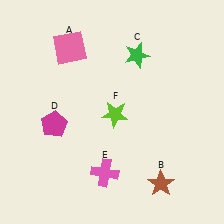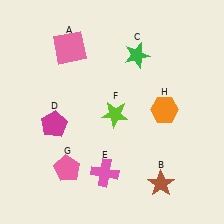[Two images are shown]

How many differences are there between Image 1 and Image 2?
There are 2 differences between the two images.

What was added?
A pink pentagon (G), an orange hexagon (H) were added in Image 2.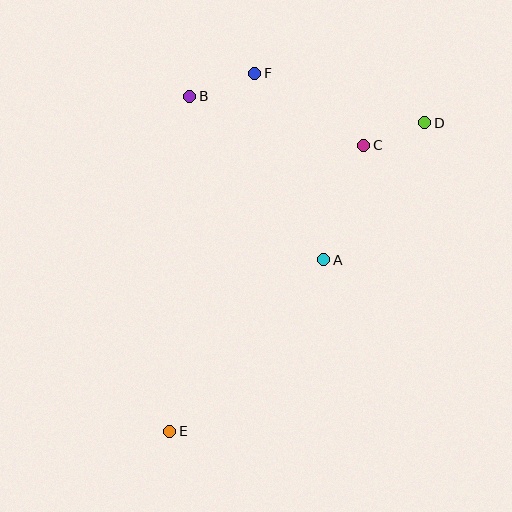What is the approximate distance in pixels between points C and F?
The distance between C and F is approximately 131 pixels.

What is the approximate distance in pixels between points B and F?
The distance between B and F is approximately 69 pixels.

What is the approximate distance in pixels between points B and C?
The distance between B and C is approximately 180 pixels.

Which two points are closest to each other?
Points C and D are closest to each other.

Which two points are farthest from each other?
Points D and E are farthest from each other.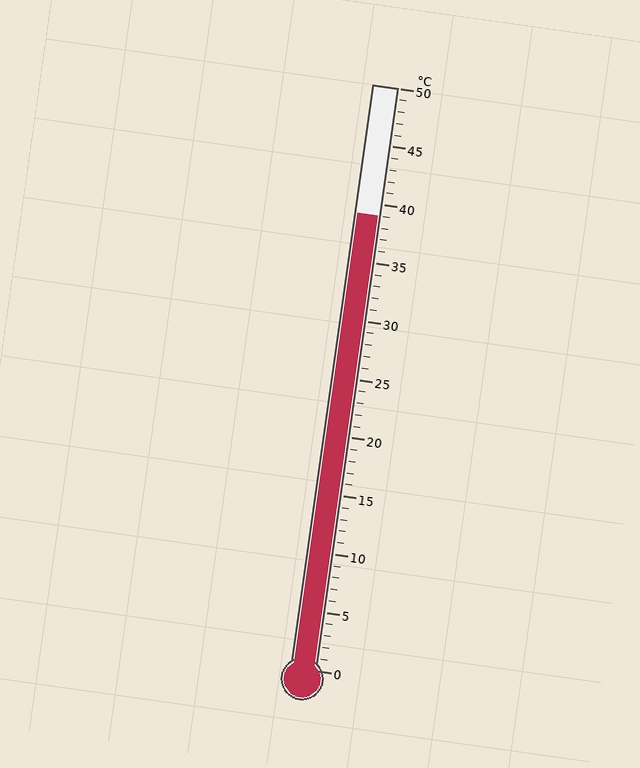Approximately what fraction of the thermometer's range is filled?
The thermometer is filled to approximately 80% of its range.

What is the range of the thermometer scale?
The thermometer scale ranges from 0°C to 50°C.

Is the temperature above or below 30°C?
The temperature is above 30°C.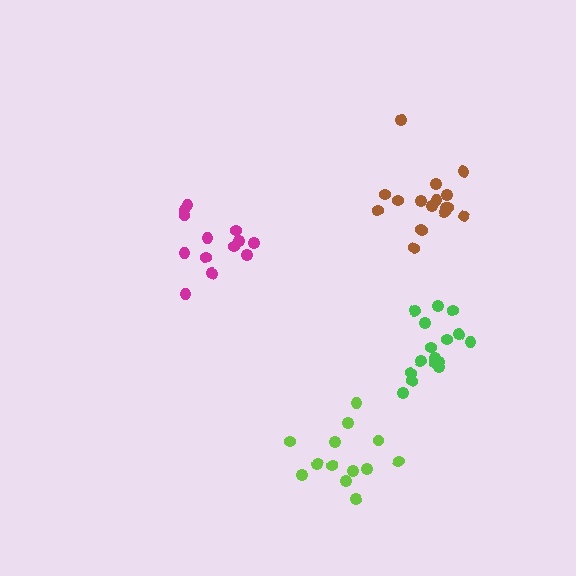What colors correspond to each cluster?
The clusters are colored: magenta, lime, green, brown.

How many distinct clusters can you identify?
There are 4 distinct clusters.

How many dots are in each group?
Group 1: 13 dots, Group 2: 13 dots, Group 3: 16 dots, Group 4: 17 dots (59 total).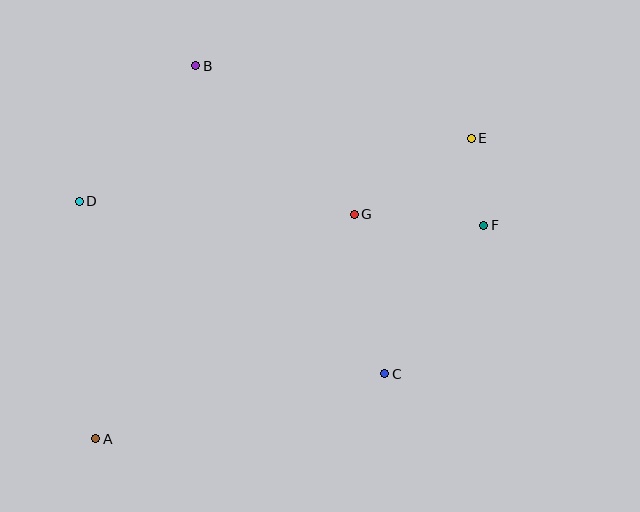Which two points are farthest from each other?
Points A and E are farthest from each other.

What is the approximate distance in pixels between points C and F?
The distance between C and F is approximately 178 pixels.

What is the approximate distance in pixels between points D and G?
The distance between D and G is approximately 276 pixels.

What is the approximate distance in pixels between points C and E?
The distance between C and E is approximately 251 pixels.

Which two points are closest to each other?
Points E and F are closest to each other.